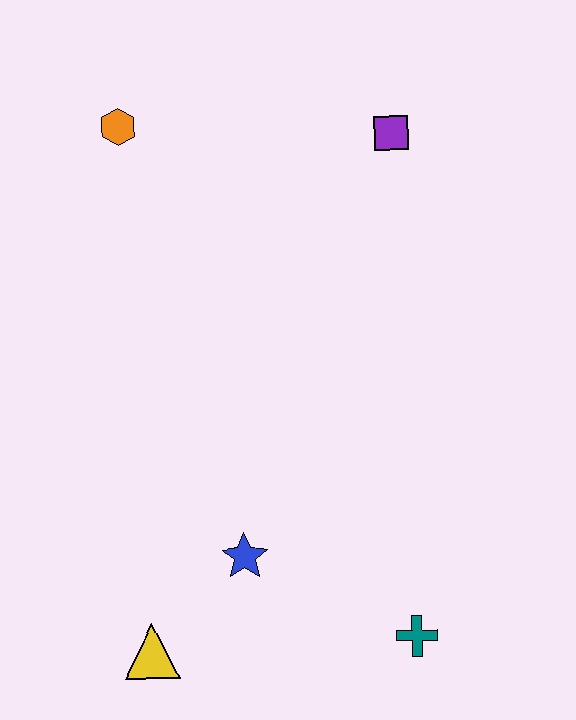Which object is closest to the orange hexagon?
The purple square is closest to the orange hexagon.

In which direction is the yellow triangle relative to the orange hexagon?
The yellow triangle is below the orange hexagon.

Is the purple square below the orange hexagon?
Yes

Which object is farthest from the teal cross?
The orange hexagon is farthest from the teal cross.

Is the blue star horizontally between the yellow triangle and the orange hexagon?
No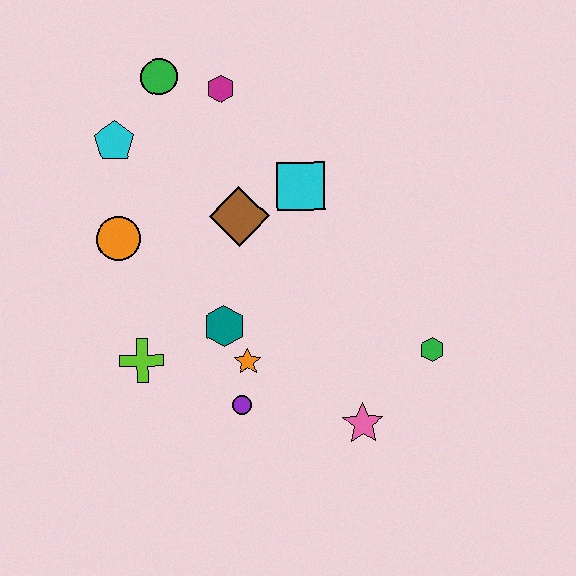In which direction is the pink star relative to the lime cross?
The pink star is to the right of the lime cross.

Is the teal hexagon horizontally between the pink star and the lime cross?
Yes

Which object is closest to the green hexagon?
The pink star is closest to the green hexagon.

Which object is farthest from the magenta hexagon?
The pink star is farthest from the magenta hexagon.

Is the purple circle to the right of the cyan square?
No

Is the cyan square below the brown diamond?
No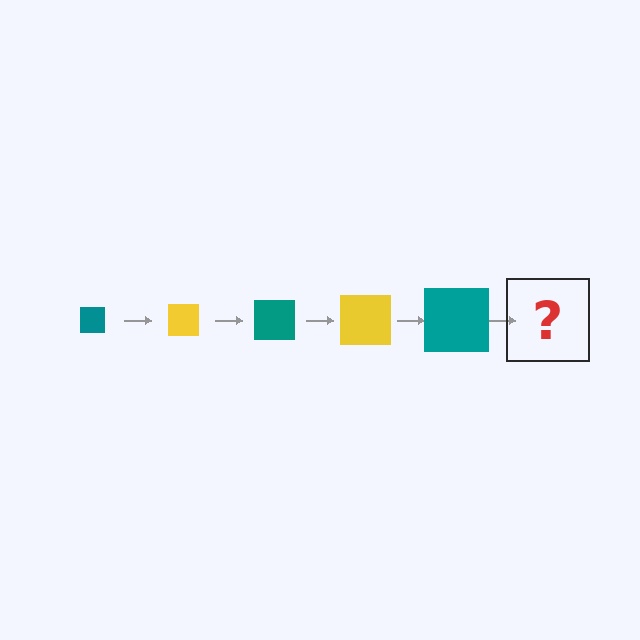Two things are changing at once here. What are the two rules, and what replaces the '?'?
The two rules are that the square grows larger each step and the color cycles through teal and yellow. The '?' should be a yellow square, larger than the previous one.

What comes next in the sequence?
The next element should be a yellow square, larger than the previous one.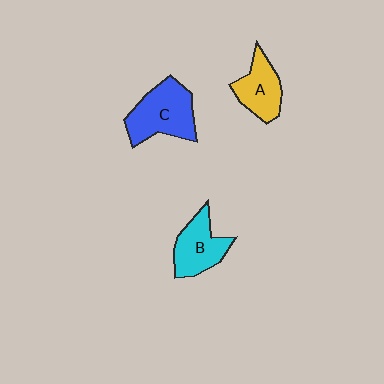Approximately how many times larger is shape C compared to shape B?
Approximately 1.3 times.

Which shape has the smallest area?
Shape A (yellow).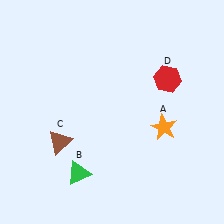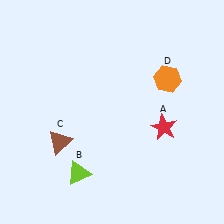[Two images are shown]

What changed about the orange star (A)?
In Image 1, A is orange. In Image 2, it changed to red.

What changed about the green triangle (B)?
In Image 1, B is green. In Image 2, it changed to lime.